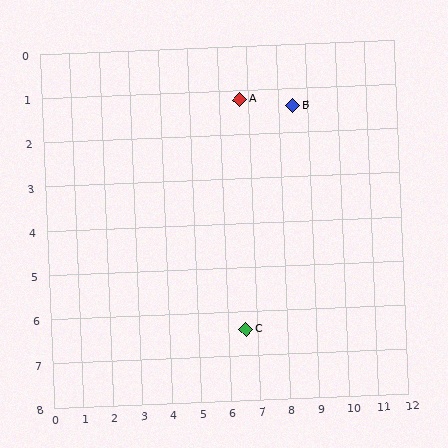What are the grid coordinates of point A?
Point A is at approximately (6.7, 1.2).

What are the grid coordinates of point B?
Point B is at approximately (8.5, 1.4).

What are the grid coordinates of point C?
Point C is at approximately (6.6, 6.4).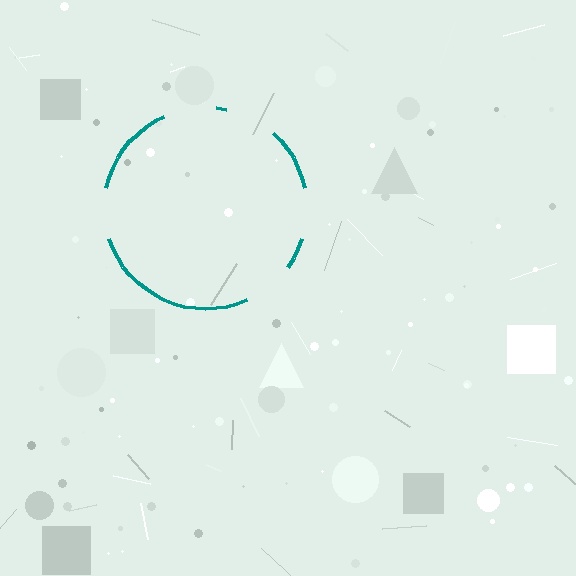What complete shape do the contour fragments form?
The contour fragments form a circle.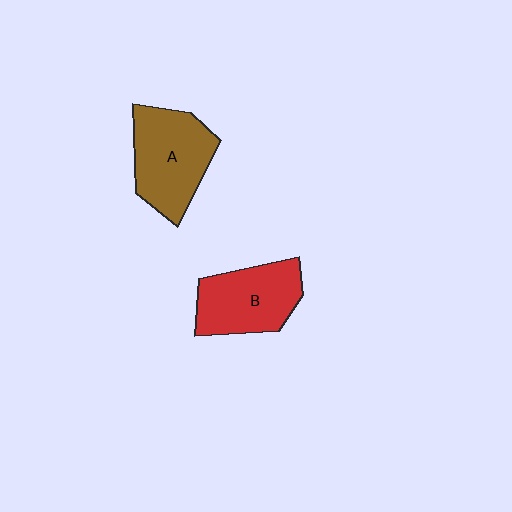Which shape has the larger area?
Shape A (brown).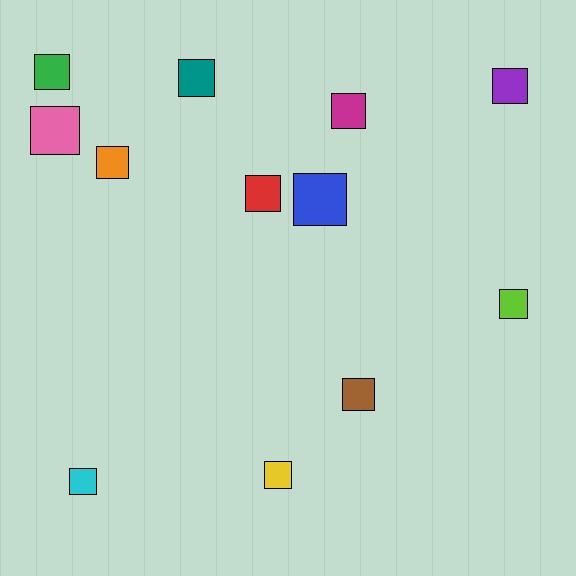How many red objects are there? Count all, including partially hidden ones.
There is 1 red object.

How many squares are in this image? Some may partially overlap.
There are 12 squares.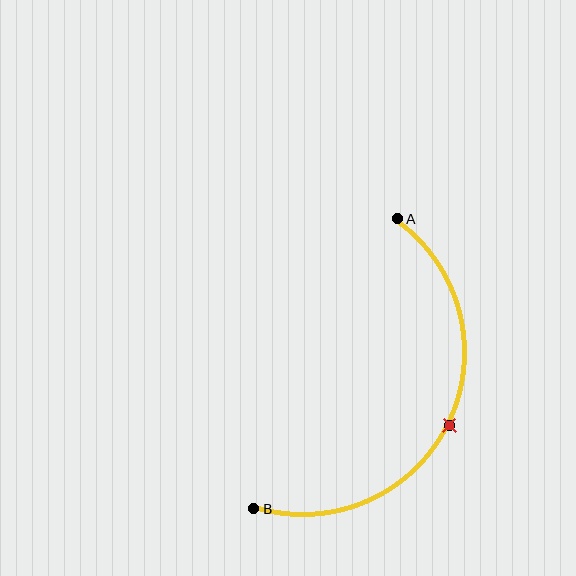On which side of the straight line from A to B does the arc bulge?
The arc bulges to the right of the straight line connecting A and B.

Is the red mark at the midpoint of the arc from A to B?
Yes. The red mark lies on the arc at equal arc-length from both A and B — it is the arc midpoint.